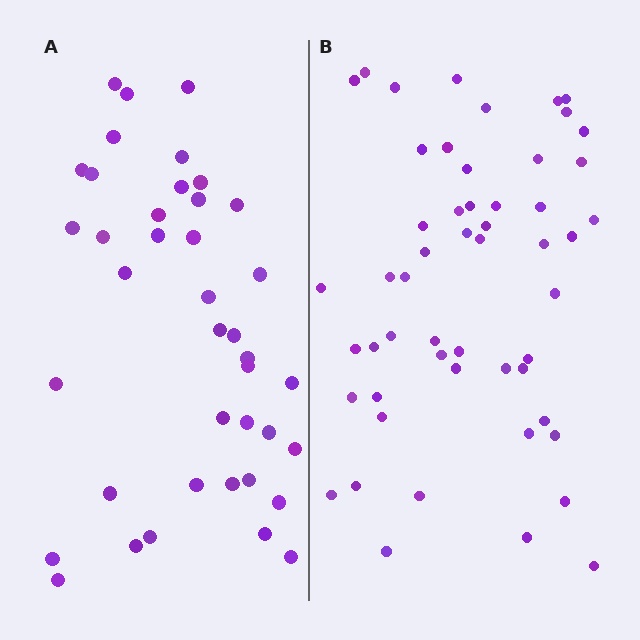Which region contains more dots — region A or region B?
Region B (the right region) has more dots.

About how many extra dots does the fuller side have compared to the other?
Region B has approximately 15 more dots than region A.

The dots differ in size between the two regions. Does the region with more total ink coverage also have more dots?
No. Region A has more total ink coverage because its dots are larger, but region B actually contains more individual dots. Total area can be misleading — the number of items is what matters here.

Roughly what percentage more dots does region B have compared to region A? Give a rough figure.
About 30% more.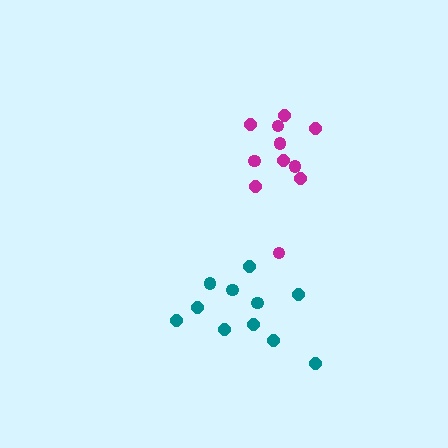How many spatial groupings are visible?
There are 2 spatial groupings.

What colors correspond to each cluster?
The clusters are colored: magenta, teal.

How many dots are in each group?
Group 1: 11 dots, Group 2: 11 dots (22 total).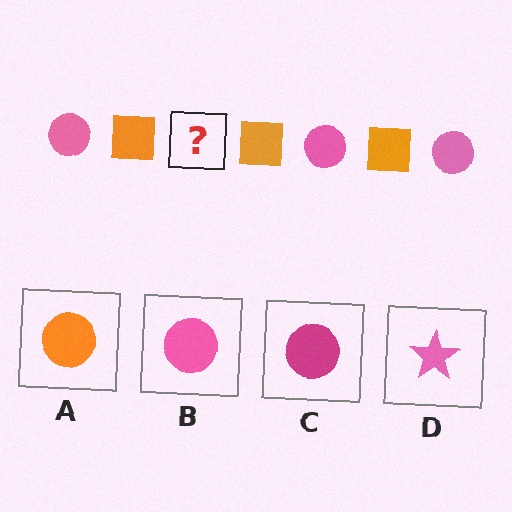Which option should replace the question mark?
Option B.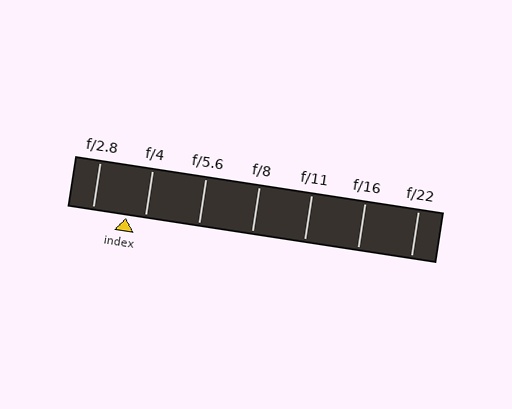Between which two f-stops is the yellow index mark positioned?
The index mark is between f/2.8 and f/4.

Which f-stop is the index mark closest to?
The index mark is closest to f/4.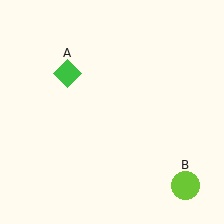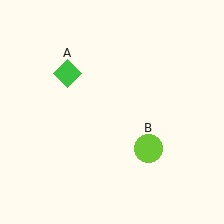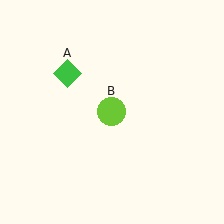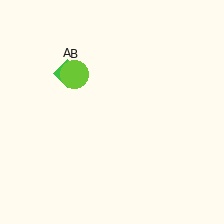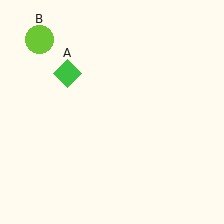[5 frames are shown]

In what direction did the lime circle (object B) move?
The lime circle (object B) moved up and to the left.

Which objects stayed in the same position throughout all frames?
Green diamond (object A) remained stationary.